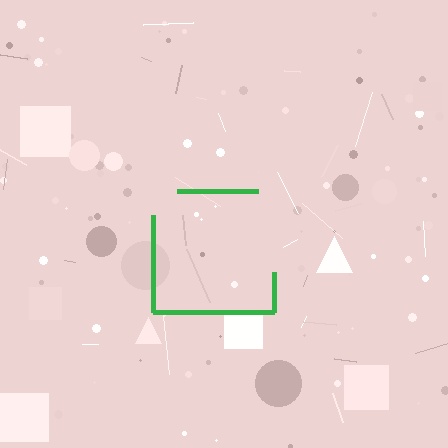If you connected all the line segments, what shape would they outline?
They would outline a square.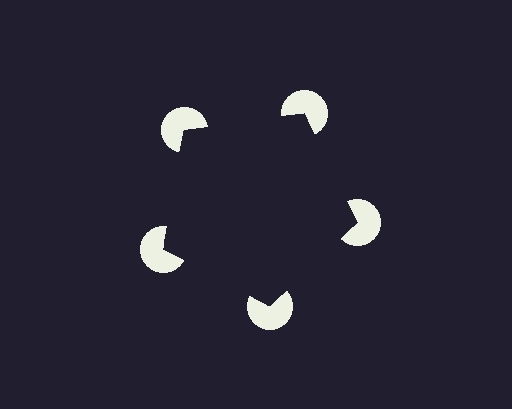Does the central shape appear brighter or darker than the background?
It typically appears slightly darker than the background, even though no actual brightness change is drawn.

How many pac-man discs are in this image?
There are 5 — one at each vertex of the illusory pentagon.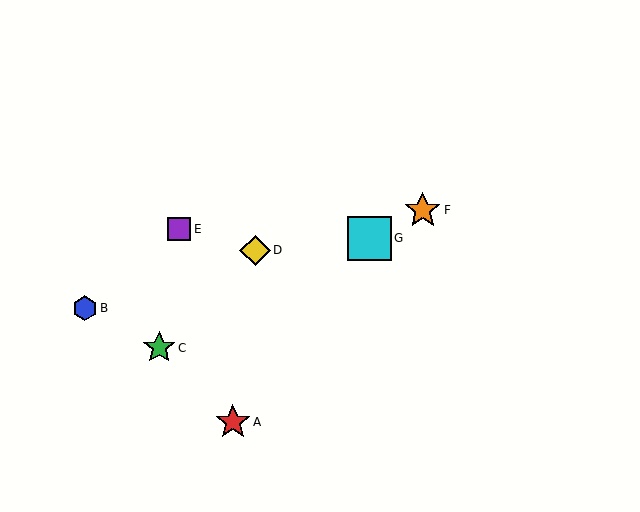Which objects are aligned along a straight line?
Objects C, F, G are aligned along a straight line.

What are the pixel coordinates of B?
Object B is at (85, 308).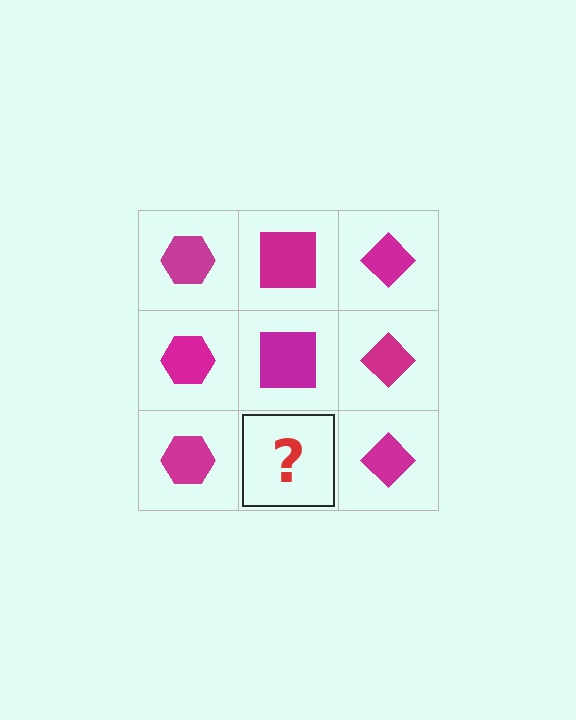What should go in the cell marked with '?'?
The missing cell should contain a magenta square.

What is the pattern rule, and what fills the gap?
The rule is that each column has a consistent shape. The gap should be filled with a magenta square.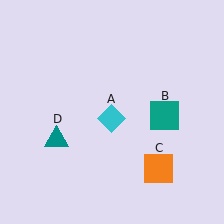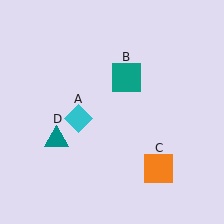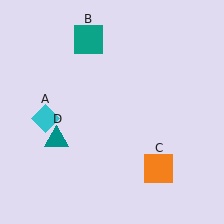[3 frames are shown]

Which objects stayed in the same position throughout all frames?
Orange square (object C) and teal triangle (object D) remained stationary.